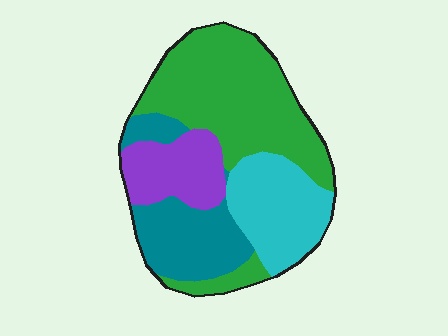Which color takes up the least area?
Purple, at roughly 15%.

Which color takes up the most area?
Green, at roughly 45%.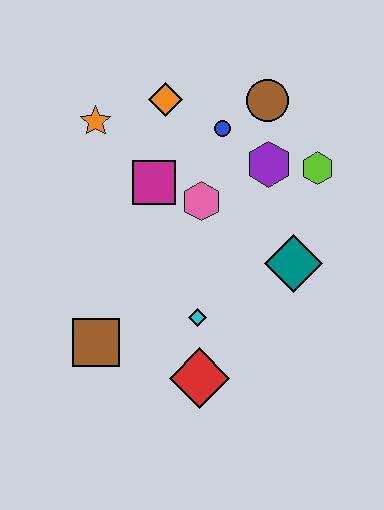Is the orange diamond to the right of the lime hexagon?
No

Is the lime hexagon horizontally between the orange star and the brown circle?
No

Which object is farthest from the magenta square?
The red diamond is farthest from the magenta square.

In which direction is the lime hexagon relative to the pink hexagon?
The lime hexagon is to the right of the pink hexagon.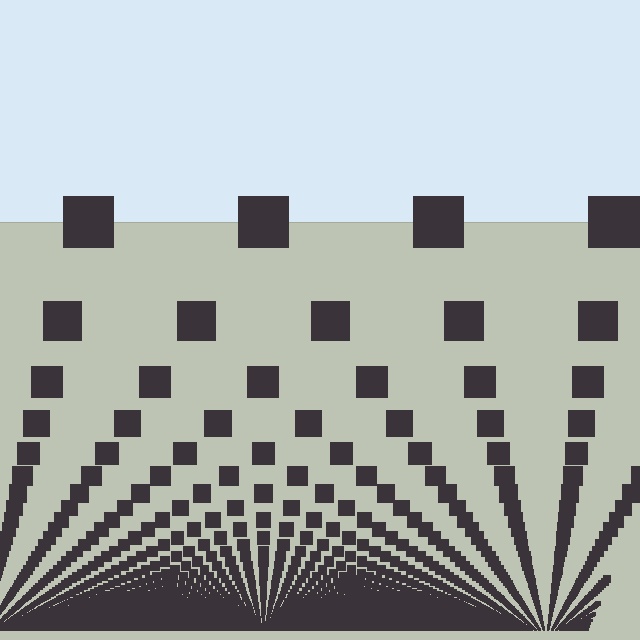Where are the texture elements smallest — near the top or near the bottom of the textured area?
Near the bottom.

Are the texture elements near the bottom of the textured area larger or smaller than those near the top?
Smaller. The gradient is inverted — elements near the bottom are smaller and denser.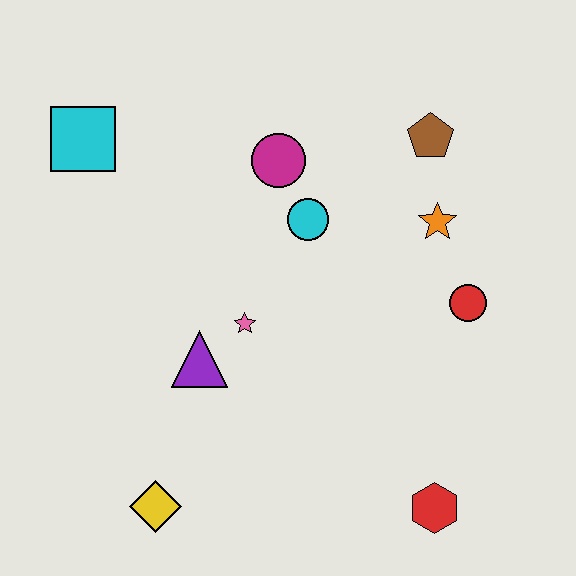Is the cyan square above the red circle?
Yes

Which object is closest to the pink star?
The purple triangle is closest to the pink star.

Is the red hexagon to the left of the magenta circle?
No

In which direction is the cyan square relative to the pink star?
The cyan square is above the pink star.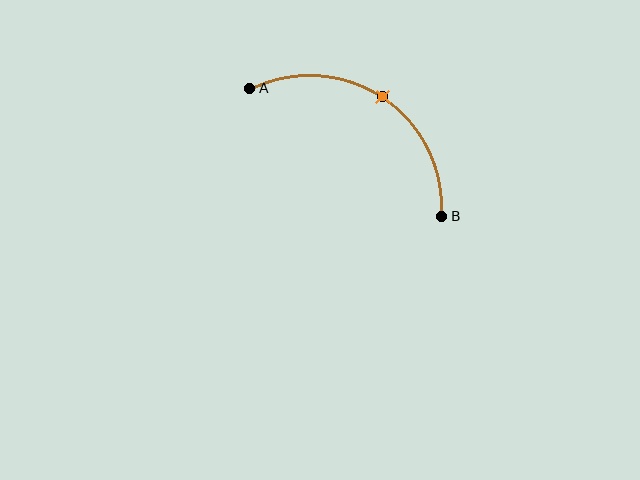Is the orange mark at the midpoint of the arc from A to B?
Yes. The orange mark lies on the arc at equal arc-length from both A and B — it is the arc midpoint.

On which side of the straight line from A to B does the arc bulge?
The arc bulges above the straight line connecting A and B.